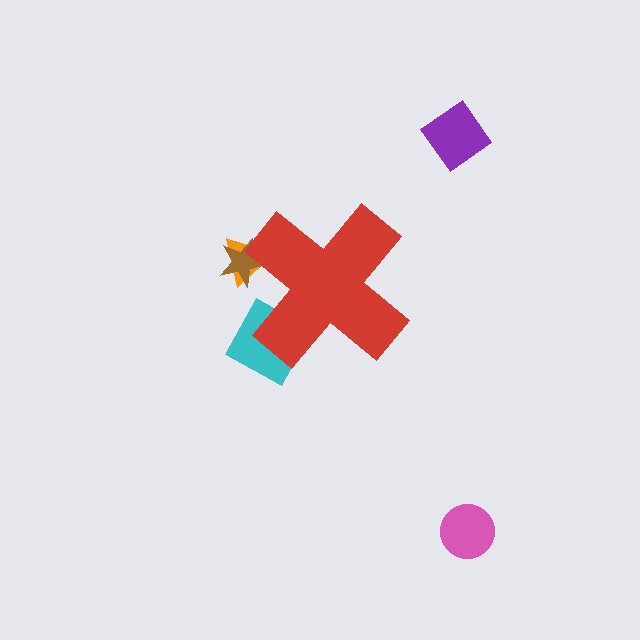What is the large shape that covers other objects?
A red cross.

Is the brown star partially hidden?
Yes, the brown star is partially hidden behind the red cross.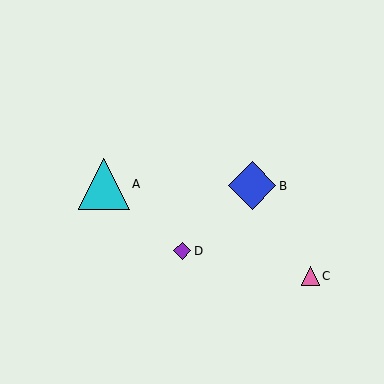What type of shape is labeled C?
Shape C is a pink triangle.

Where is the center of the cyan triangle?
The center of the cyan triangle is at (104, 184).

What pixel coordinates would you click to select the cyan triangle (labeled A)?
Click at (104, 184) to select the cyan triangle A.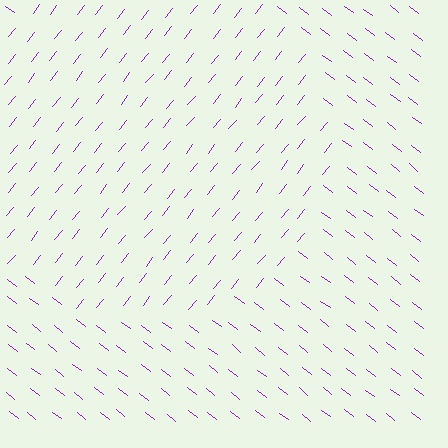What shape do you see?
I see a circle.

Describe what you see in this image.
The image is filled with small purple line segments. A circle region in the image has lines oriented differently from the surrounding lines, creating a visible texture boundary.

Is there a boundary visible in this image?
Yes, there is a texture boundary formed by a change in line orientation.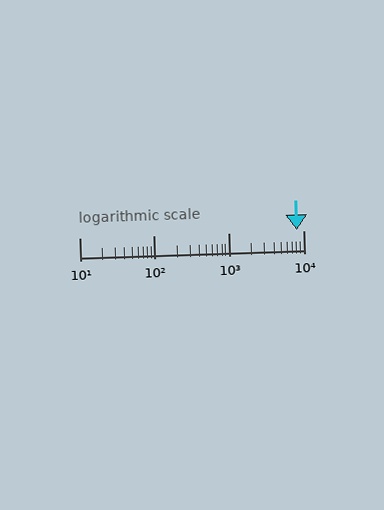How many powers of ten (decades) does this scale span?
The scale spans 3 decades, from 10 to 10000.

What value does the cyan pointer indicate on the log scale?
The pointer indicates approximately 8300.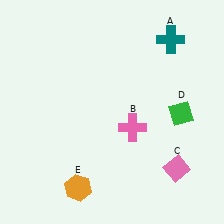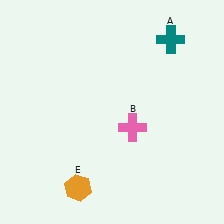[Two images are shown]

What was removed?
The green diamond (D), the pink diamond (C) were removed in Image 2.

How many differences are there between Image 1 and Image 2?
There are 2 differences between the two images.